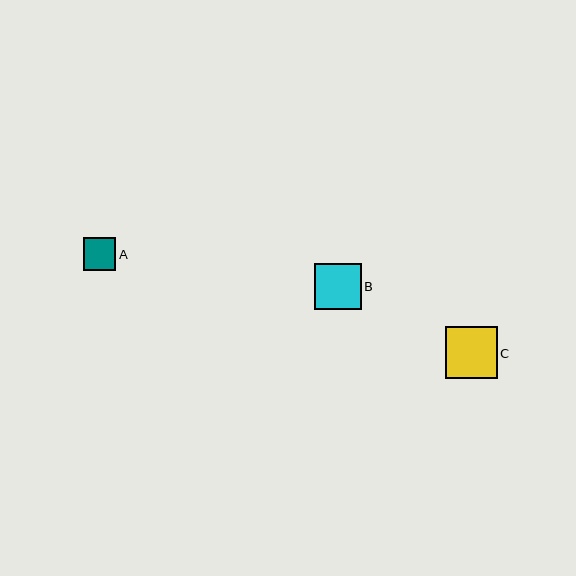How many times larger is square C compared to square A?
Square C is approximately 1.6 times the size of square A.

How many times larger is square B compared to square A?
Square B is approximately 1.4 times the size of square A.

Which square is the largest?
Square C is the largest with a size of approximately 52 pixels.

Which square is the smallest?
Square A is the smallest with a size of approximately 33 pixels.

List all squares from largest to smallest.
From largest to smallest: C, B, A.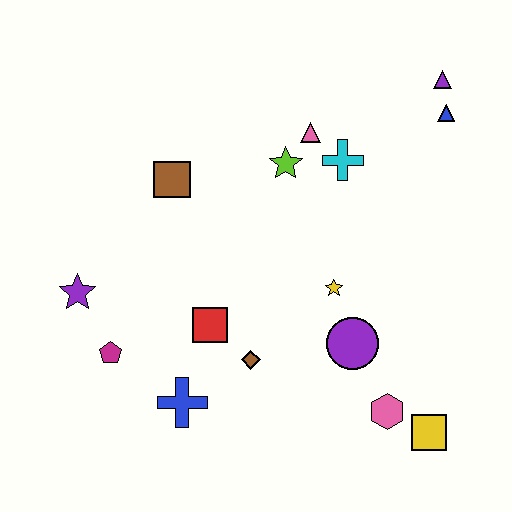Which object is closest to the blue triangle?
The purple triangle is closest to the blue triangle.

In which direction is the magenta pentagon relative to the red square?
The magenta pentagon is to the left of the red square.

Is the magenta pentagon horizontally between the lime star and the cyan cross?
No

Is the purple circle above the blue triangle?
No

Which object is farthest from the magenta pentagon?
The purple triangle is farthest from the magenta pentagon.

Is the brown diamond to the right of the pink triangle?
No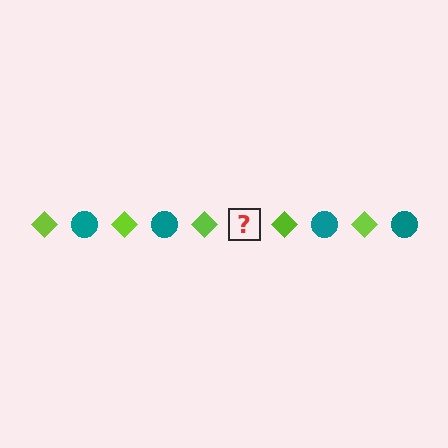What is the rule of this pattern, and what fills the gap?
The rule is that the pattern alternates between lime diamond and teal circle. The gap should be filled with a teal circle.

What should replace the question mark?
The question mark should be replaced with a teal circle.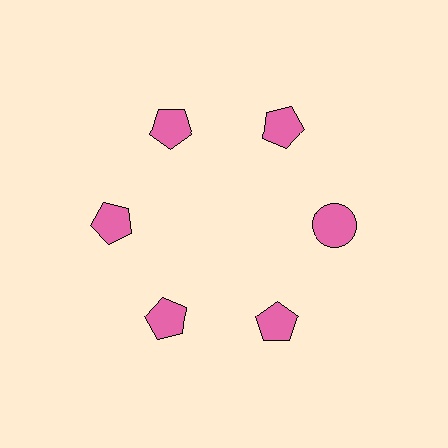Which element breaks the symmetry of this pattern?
The pink circle at roughly the 3 o'clock position breaks the symmetry. All other shapes are pink pentagons.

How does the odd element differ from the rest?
It has a different shape: circle instead of pentagon.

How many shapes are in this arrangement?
There are 6 shapes arranged in a ring pattern.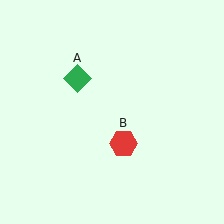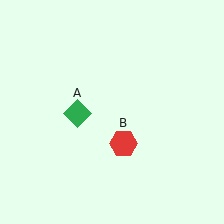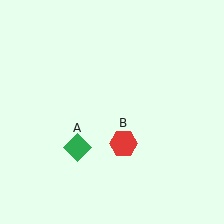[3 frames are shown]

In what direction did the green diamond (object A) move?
The green diamond (object A) moved down.